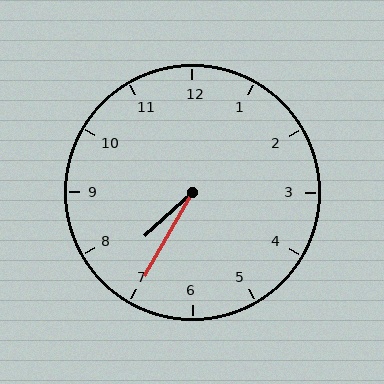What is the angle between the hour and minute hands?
Approximately 18 degrees.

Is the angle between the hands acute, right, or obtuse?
It is acute.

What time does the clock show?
7:35.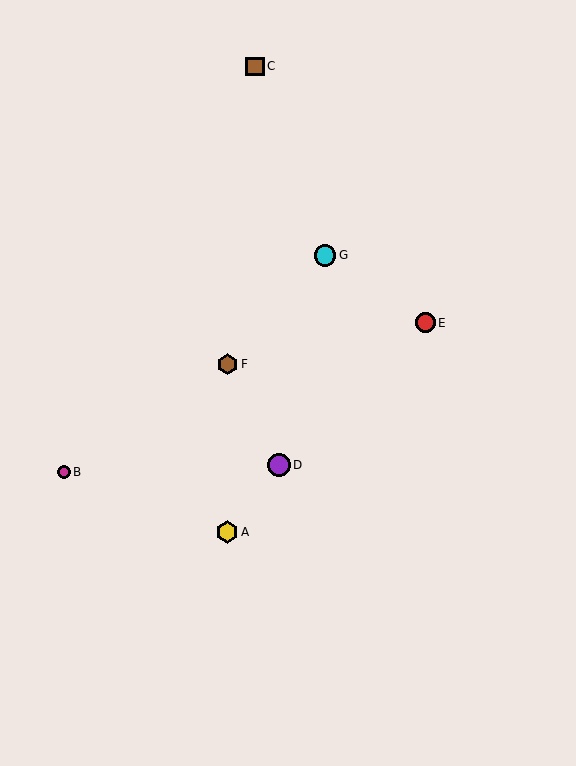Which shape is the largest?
The purple circle (labeled D) is the largest.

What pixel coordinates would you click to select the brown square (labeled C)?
Click at (255, 66) to select the brown square C.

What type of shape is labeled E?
Shape E is a red circle.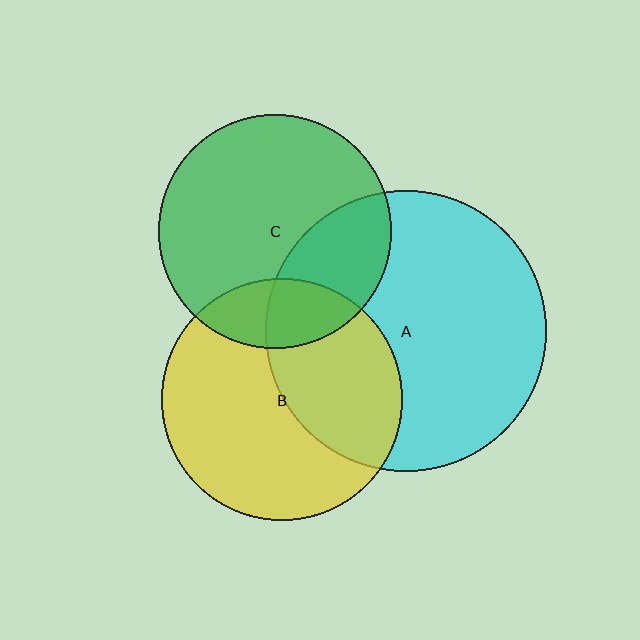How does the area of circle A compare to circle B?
Approximately 1.3 times.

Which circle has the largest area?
Circle A (cyan).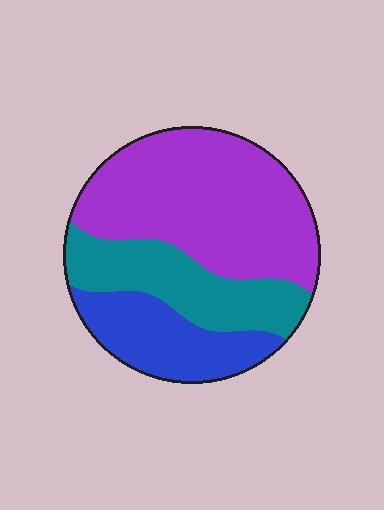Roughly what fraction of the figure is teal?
Teal covers about 25% of the figure.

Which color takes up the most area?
Purple, at roughly 50%.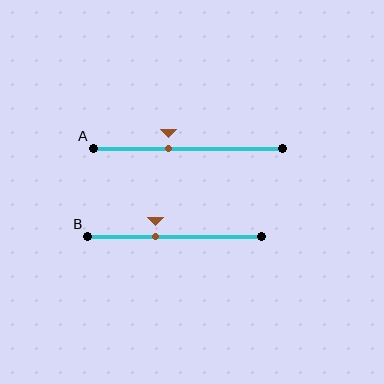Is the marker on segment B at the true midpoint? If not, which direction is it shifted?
No, the marker on segment B is shifted to the left by about 11% of the segment length.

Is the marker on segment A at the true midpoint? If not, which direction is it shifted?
No, the marker on segment A is shifted to the left by about 10% of the segment length.